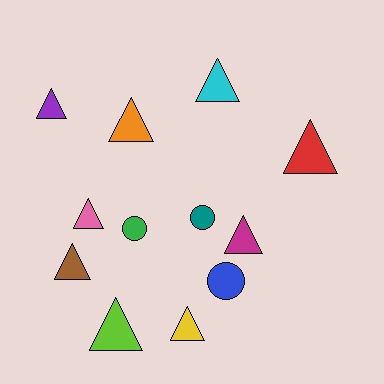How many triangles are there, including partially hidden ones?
There are 9 triangles.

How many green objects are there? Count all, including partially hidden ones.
There is 1 green object.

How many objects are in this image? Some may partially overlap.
There are 12 objects.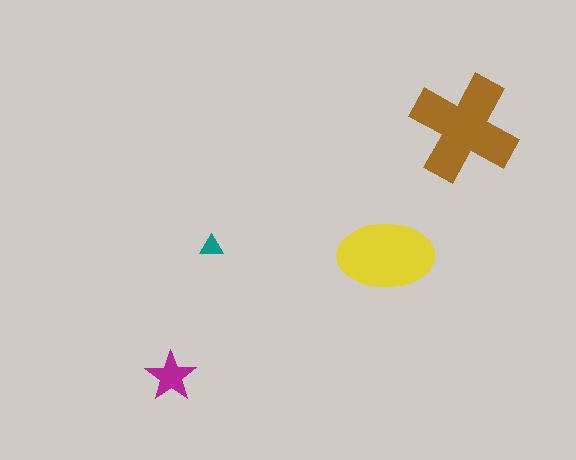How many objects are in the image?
There are 4 objects in the image.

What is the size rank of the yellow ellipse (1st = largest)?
2nd.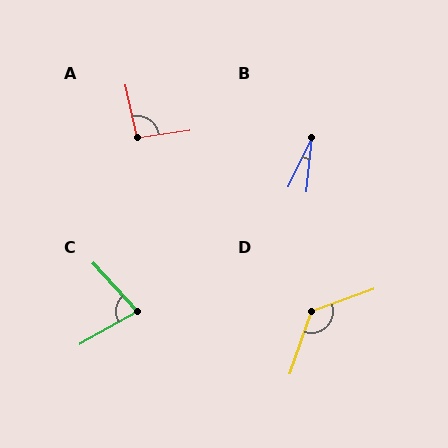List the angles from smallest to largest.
B (20°), C (77°), A (94°), D (128°).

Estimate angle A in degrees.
Approximately 94 degrees.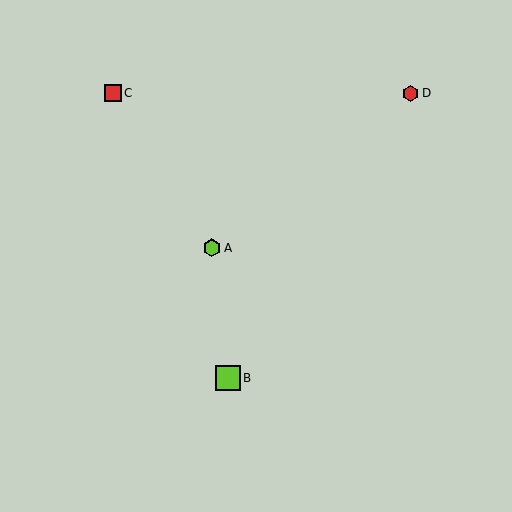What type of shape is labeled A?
Shape A is a lime hexagon.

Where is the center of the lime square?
The center of the lime square is at (228, 378).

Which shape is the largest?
The lime square (labeled B) is the largest.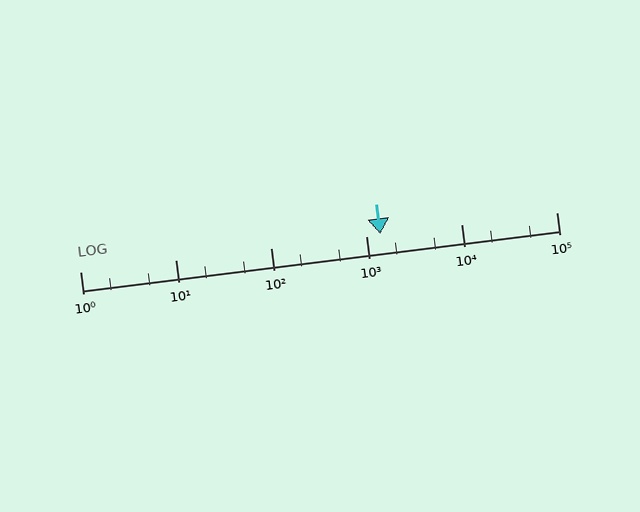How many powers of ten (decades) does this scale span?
The scale spans 5 decades, from 1 to 100000.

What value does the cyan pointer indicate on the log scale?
The pointer indicates approximately 1400.